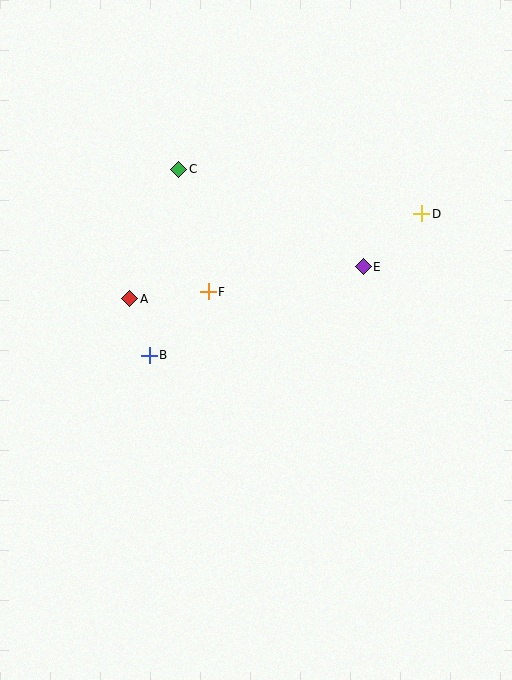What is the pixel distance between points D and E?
The distance between D and E is 79 pixels.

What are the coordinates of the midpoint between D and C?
The midpoint between D and C is at (300, 191).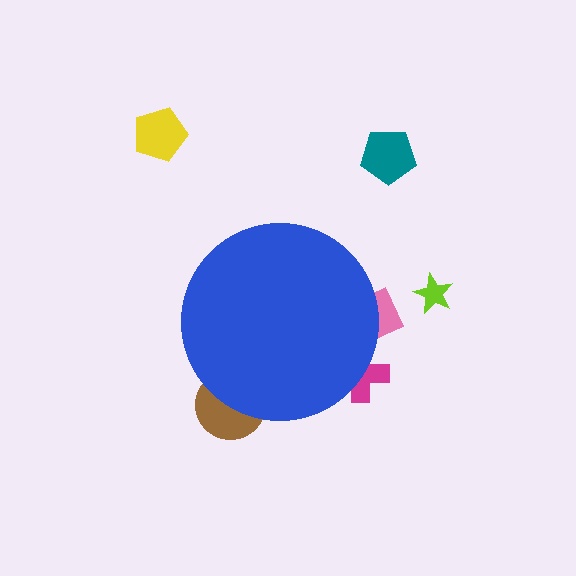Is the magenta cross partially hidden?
Yes, the magenta cross is partially hidden behind the blue circle.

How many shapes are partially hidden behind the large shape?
3 shapes are partially hidden.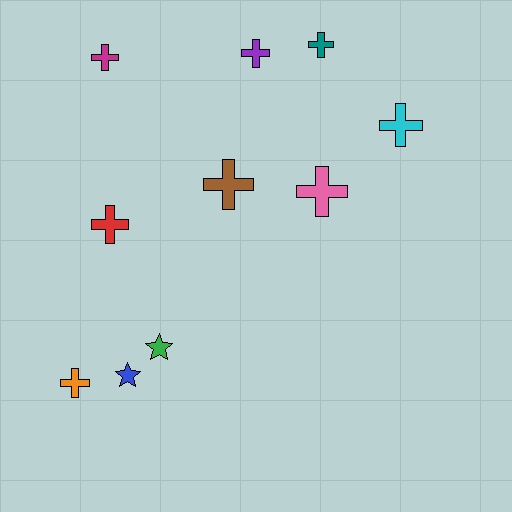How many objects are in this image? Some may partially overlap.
There are 10 objects.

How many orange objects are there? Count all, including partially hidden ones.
There is 1 orange object.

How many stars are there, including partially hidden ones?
There are 2 stars.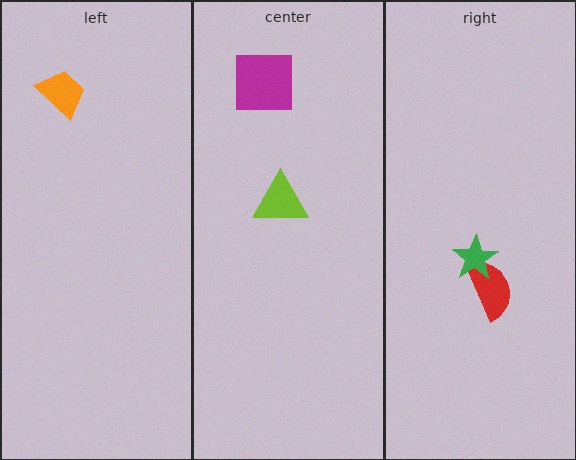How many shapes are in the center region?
2.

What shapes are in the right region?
The red semicircle, the green star.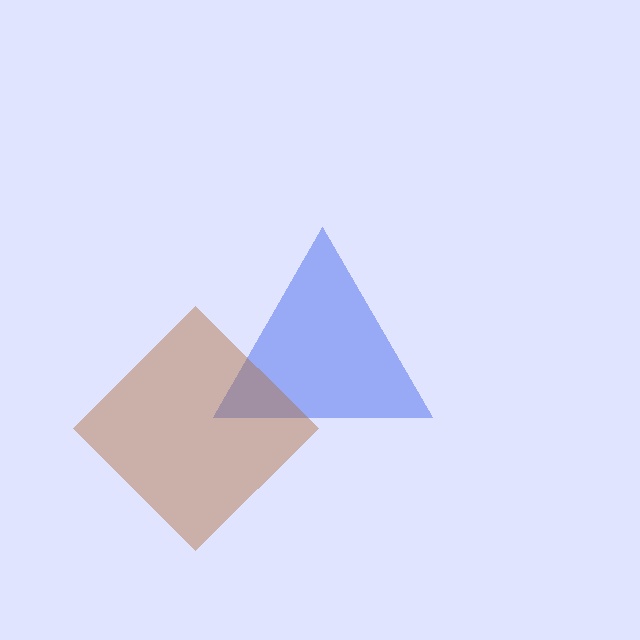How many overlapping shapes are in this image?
There are 2 overlapping shapes in the image.